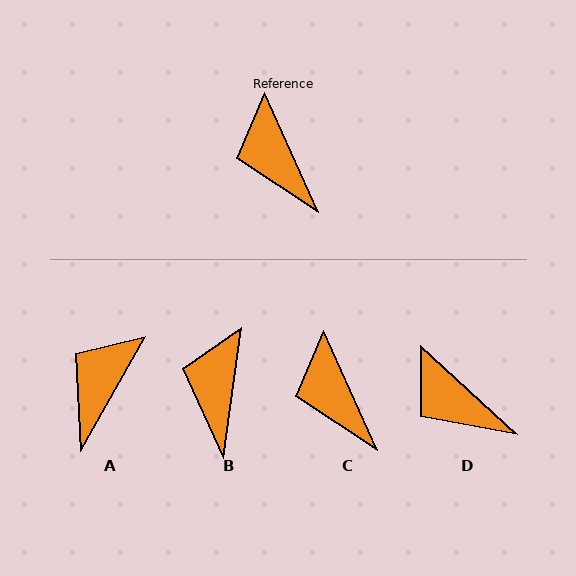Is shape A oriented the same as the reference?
No, it is off by about 53 degrees.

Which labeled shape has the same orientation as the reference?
C.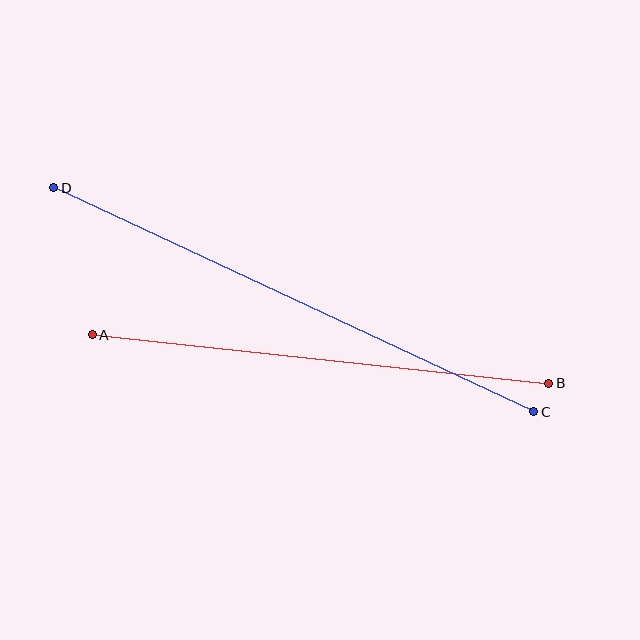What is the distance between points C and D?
The distance is approximately 530 pixels.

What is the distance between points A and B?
The distance is approximately 459 pixels.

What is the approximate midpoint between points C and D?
The midpoint is at approximately (294, 300) pixels.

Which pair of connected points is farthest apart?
Points C and D are farthest apart.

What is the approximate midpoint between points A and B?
The midpoint is at approximately (321, 359) pixels.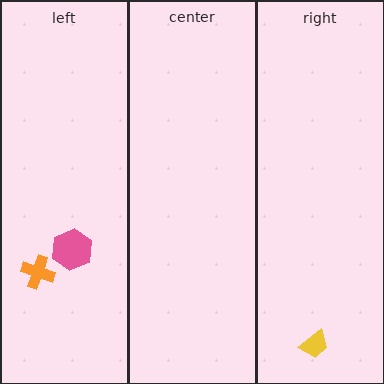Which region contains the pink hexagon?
The left region.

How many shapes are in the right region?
1.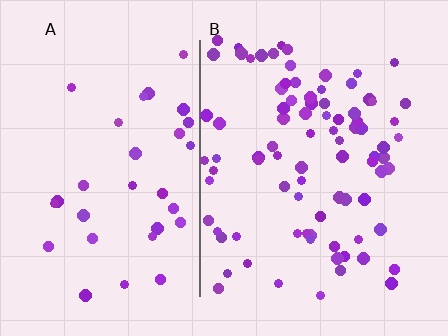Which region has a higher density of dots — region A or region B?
B (the right).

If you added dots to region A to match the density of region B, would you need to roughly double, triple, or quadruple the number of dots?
Approximately triple.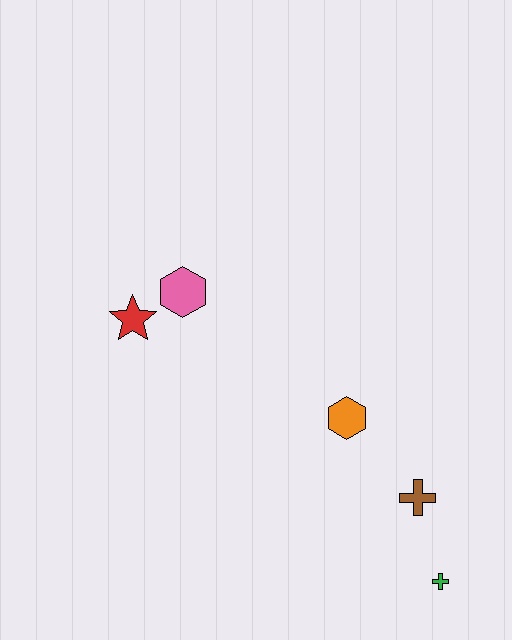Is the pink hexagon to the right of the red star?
Yes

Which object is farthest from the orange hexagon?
The red star is farthest from the orange hexagon.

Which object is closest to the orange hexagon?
The brown cross is closest to the orange hexagon.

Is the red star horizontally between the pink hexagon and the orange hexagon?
No